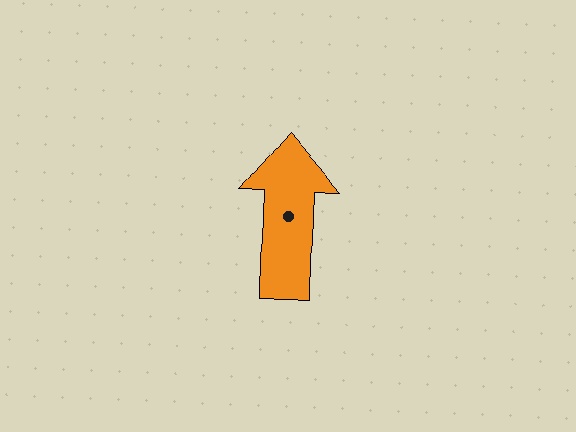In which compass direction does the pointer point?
North.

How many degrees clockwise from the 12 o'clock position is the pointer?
Approximately 0 degrees.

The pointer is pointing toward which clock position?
Roughly 12 o'clock.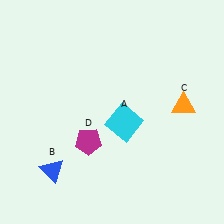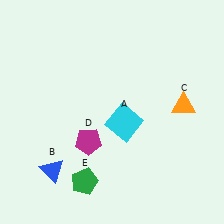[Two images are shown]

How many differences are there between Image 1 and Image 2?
There is 1 difference between the two images.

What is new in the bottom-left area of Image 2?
A green pentagon (E) was added in the bottom-left area of Image 2.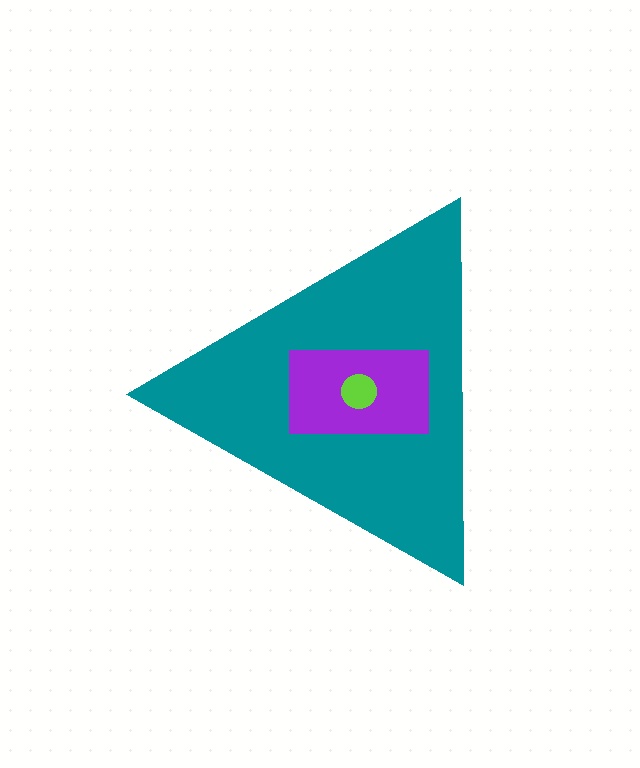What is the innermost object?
The lime circle.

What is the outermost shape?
The teal triangle.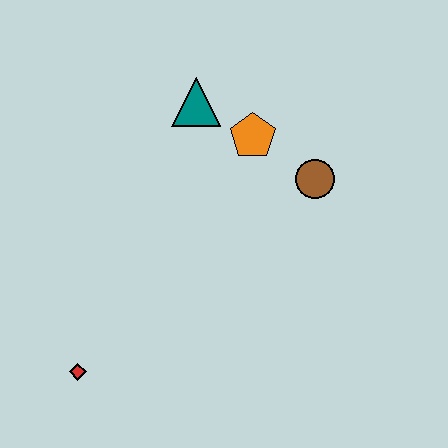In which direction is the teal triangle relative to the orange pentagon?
The teal triangle is to the left of the orange pentagon.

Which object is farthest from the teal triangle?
The red diamond is farthest from the teal triangle.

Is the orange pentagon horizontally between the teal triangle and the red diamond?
No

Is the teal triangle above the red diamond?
Yes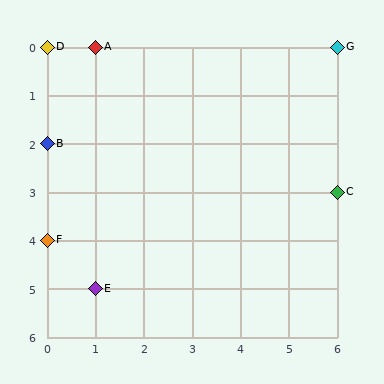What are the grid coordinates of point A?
Point A is at grid coordinates (1, 0).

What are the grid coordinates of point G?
Point G is at grid coordinates (6, 0).